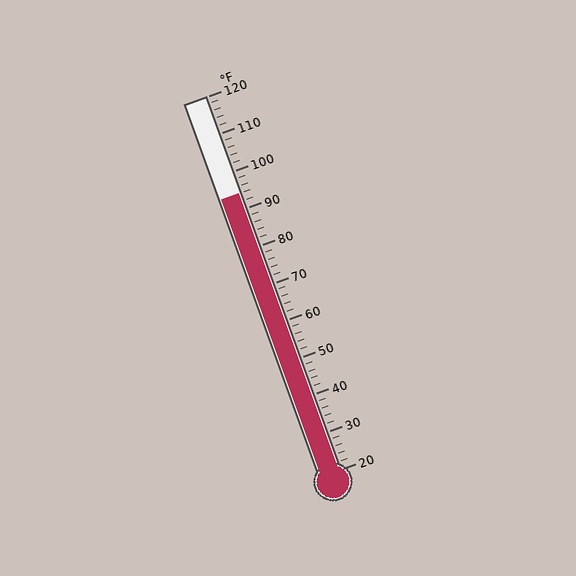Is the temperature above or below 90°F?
The temperature is above 90°F.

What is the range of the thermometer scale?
The thermometer scale ranges from 20°F to 120°F.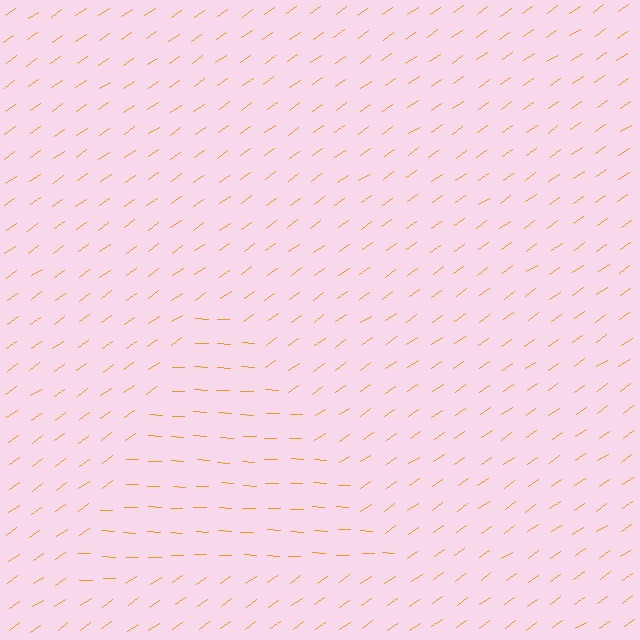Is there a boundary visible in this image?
Yes, there is a texture boundary formed by a change in line orientation.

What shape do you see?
I see a triangle.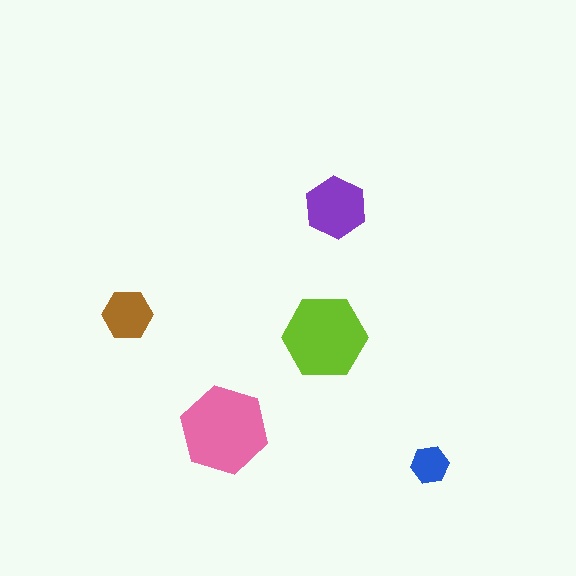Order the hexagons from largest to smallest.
the pink one, the lime one, the purple one, the brown one, the blue one.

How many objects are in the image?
There are 5 objects in the image.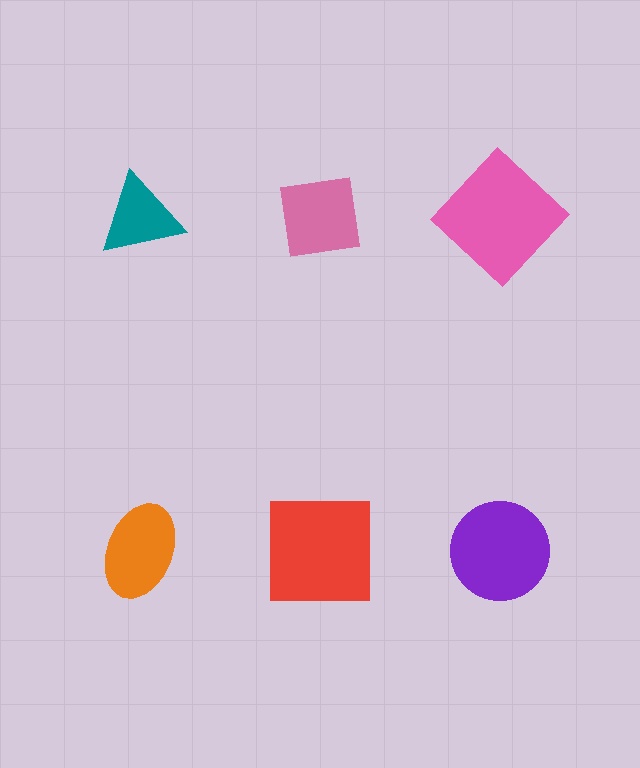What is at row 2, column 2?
A red square.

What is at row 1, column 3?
A pink diamond.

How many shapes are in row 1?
3 shapes.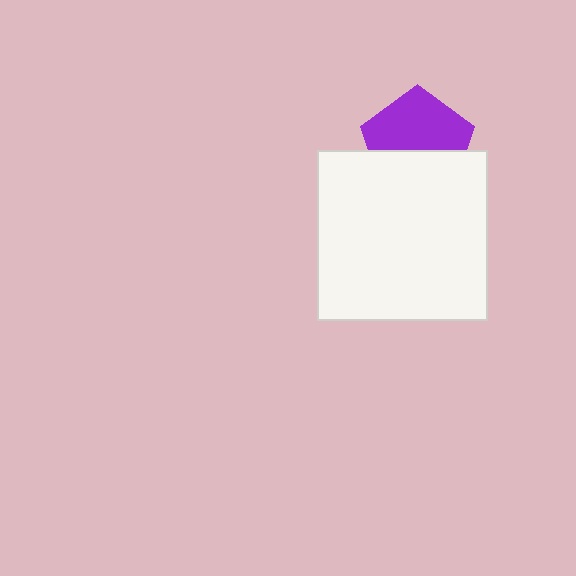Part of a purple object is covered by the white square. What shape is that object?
It is a pentagon.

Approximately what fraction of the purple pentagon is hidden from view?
Roughly 43% of the purple pentagon is hidden behind the white square.